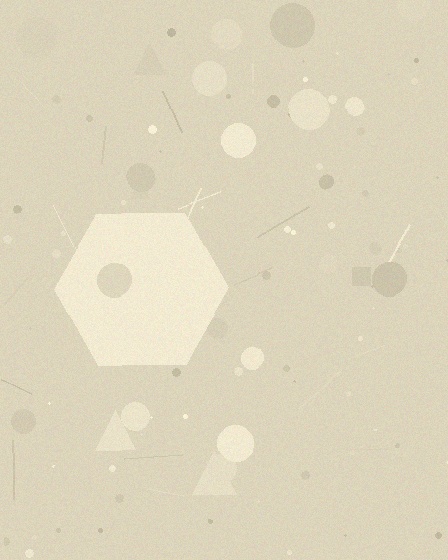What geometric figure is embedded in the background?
A hexagon is embedded in the background.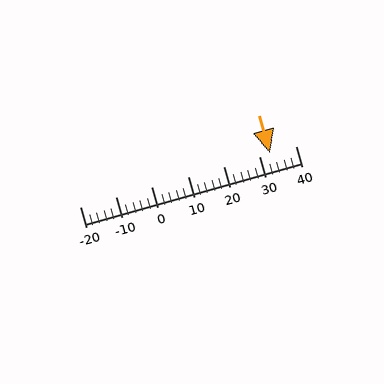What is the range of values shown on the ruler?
The ruler shows values from -20 to 40.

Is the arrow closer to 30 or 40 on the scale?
The arrow is closer to 30.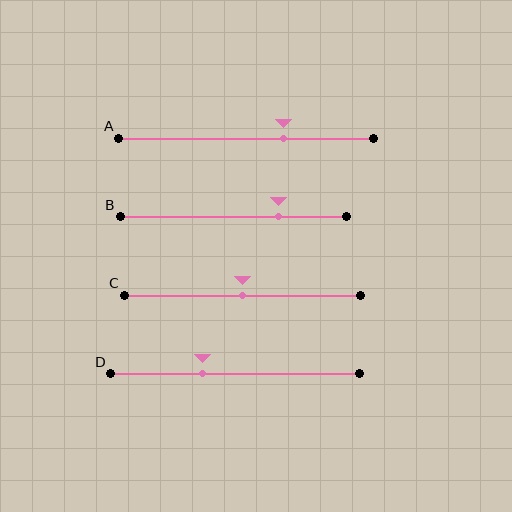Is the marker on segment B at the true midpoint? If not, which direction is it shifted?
No, the marker on segment B is shifted to the right by about 20% of the segment length.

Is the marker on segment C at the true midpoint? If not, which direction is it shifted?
Yes, the marker on segment C is at the true midpoint.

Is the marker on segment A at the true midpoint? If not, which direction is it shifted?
No, the marker on segment A is shifted to the right by about 14% of the segment length.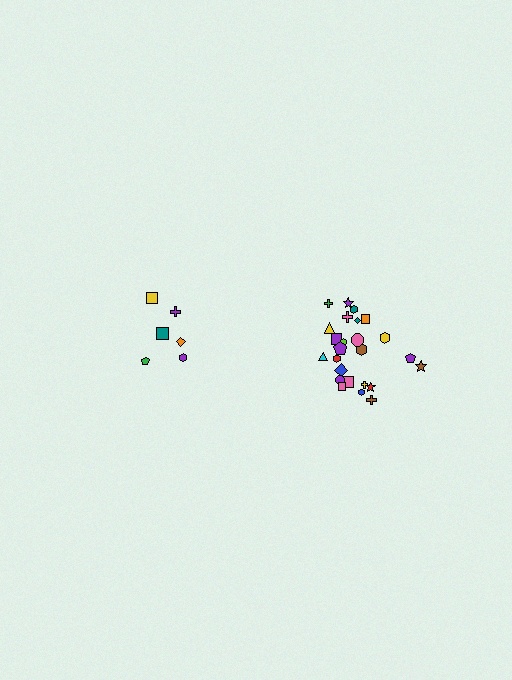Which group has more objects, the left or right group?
The right group.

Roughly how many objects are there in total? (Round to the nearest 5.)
Roughly 30 objects in total.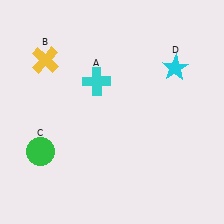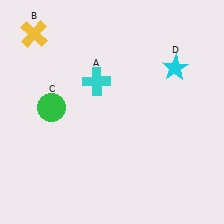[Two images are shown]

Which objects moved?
The objects that moved are: the yellow cross (B), the green circle (C).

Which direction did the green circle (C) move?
The green circle (C) moved up.